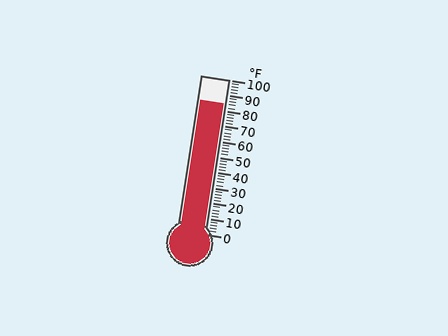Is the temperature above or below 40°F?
The temperature is above 40°F.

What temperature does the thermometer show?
The thermometer shows approximately 84°F.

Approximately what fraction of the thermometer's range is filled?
The thermometer is filled to approximately 85% of its range.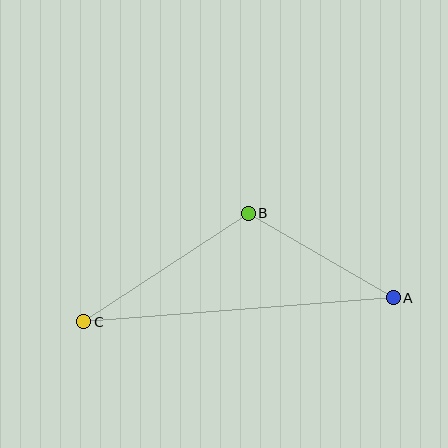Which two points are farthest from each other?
Points A and C are farthest from each other.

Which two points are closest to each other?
Points A and B are closest to each other.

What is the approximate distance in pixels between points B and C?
The distance between B and C is approximately 197 pixels.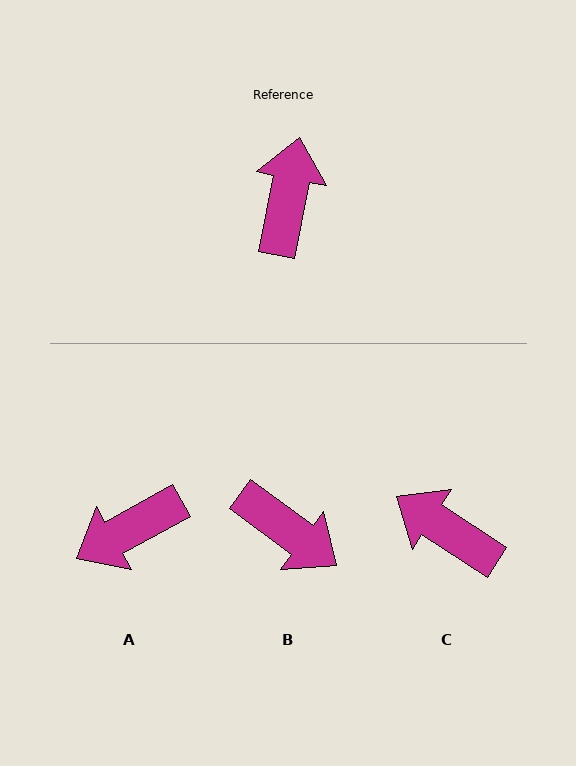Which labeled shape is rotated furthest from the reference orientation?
A, about 130 degrees away.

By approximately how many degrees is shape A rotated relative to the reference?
Approximately 130 degrees counter-clockwise.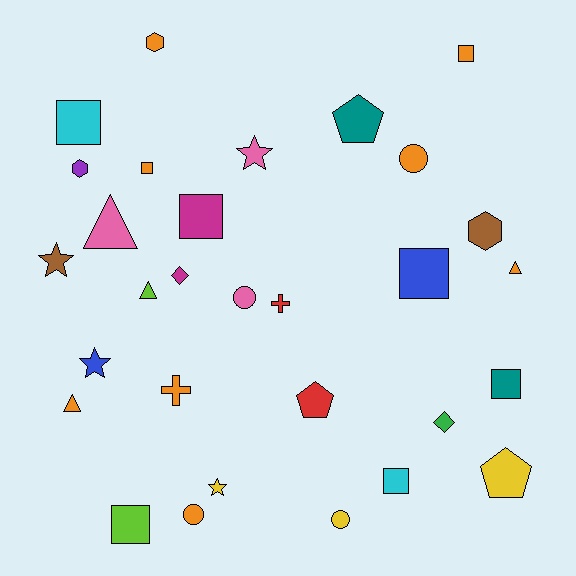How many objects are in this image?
There are 30 objects.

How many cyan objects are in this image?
There are 2 cyan objects.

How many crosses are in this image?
There are 2 crosses.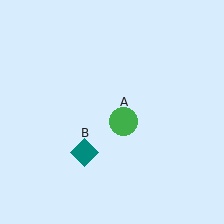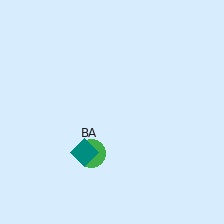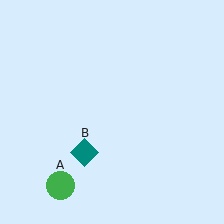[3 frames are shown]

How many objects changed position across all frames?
1 object changed position: green circle (object A).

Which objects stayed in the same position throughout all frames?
Teal diamond (object B) remained stationary.